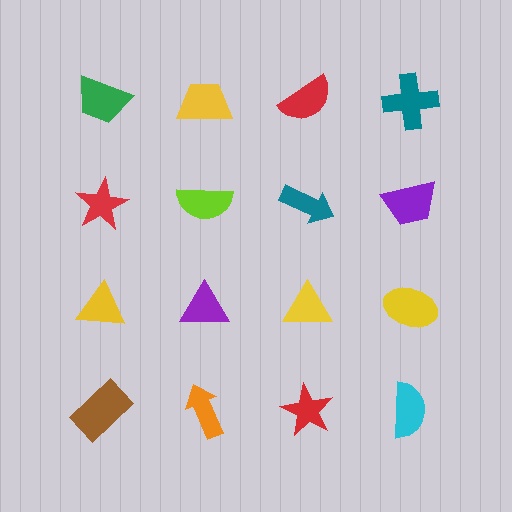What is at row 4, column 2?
An orange arrow.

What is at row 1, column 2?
A yellow trapezoid.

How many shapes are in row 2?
4 shapes.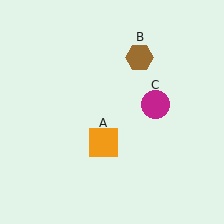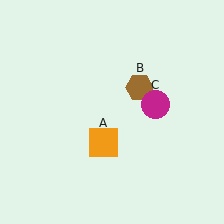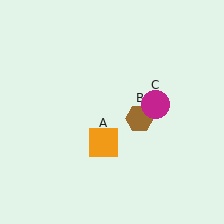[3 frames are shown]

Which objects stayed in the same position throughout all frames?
Orange square (object A) and magenta circle (object C) remained stationary.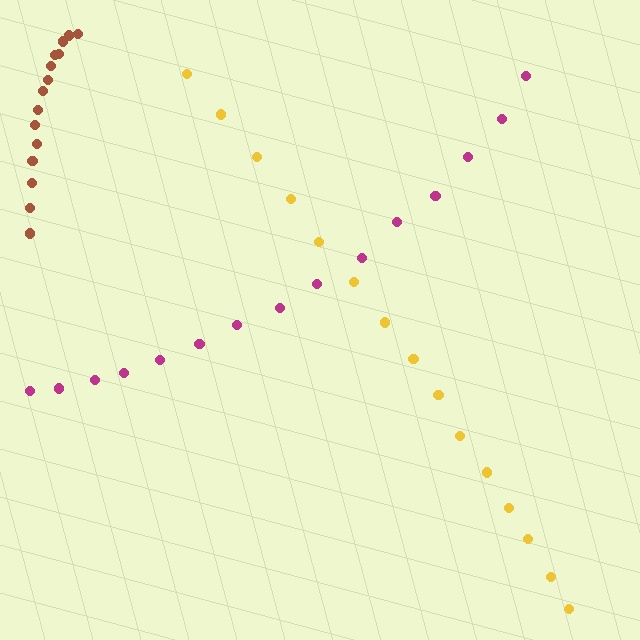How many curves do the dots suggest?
There are 3 distinct paths.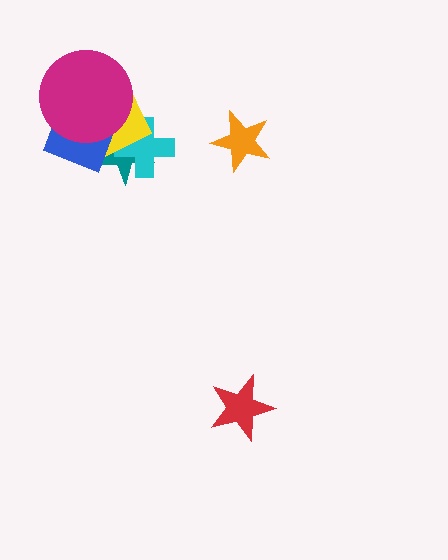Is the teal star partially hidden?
Yes, it is partially covered by another shape.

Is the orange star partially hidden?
No, no other shape covers it.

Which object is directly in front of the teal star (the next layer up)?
The cyan cross is directly in front of the teal star.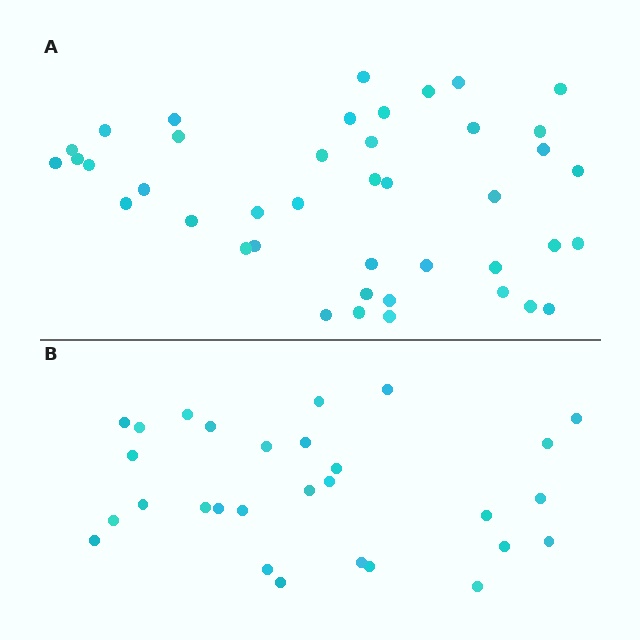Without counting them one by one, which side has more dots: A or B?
Region A (the top region) has more dots.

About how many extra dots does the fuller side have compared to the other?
Region A has approximately 15 more dots than region B.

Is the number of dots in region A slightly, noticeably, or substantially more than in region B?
Region A has noticeably more, but not dramatically so. The ratio is roughly 1.4 to 1.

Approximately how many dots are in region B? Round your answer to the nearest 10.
About 30 dots. (The exact count is 29, which rounds to 30.)